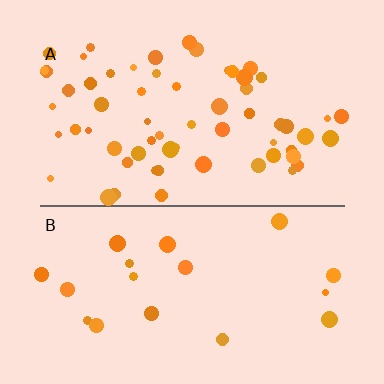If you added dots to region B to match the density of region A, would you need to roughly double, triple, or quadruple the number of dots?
Approximately triple.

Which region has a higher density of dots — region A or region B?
A (the top).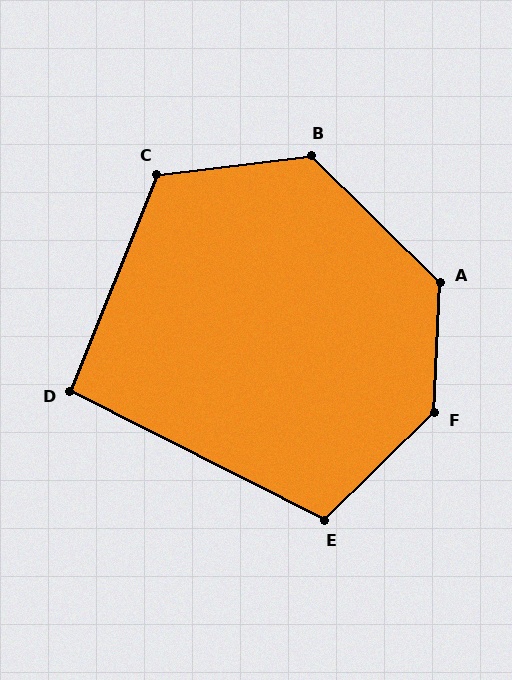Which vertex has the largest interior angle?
F, at approximately 137 degrees.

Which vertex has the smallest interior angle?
D, at approximately 95 degrees.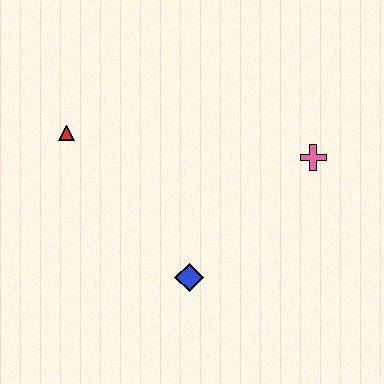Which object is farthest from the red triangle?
The pink cross is farthest from the red triangle.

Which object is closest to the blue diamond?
The pink cross is closest to the blue diamond.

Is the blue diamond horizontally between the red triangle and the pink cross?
Yes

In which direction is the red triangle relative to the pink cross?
The red triangle is to the left of the pink cross.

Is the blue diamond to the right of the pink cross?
No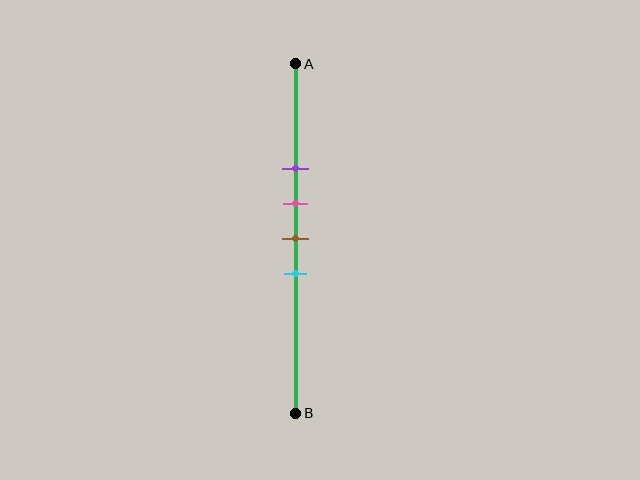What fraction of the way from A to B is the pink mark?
The pink mark is approximately 40% (0.4) of the way from A to B.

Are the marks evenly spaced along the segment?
Yes, the marks are approximately evenly spaced.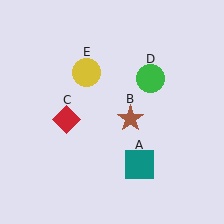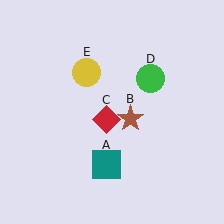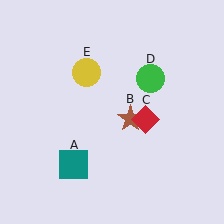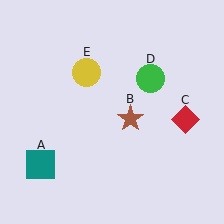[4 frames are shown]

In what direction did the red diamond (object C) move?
The red diamond (object C) moved right.